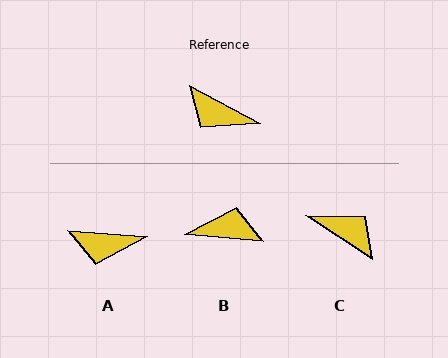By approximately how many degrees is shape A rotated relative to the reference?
Approximately 24 degrees counter-clockwise.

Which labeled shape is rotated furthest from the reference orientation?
C, about 175 degrees away.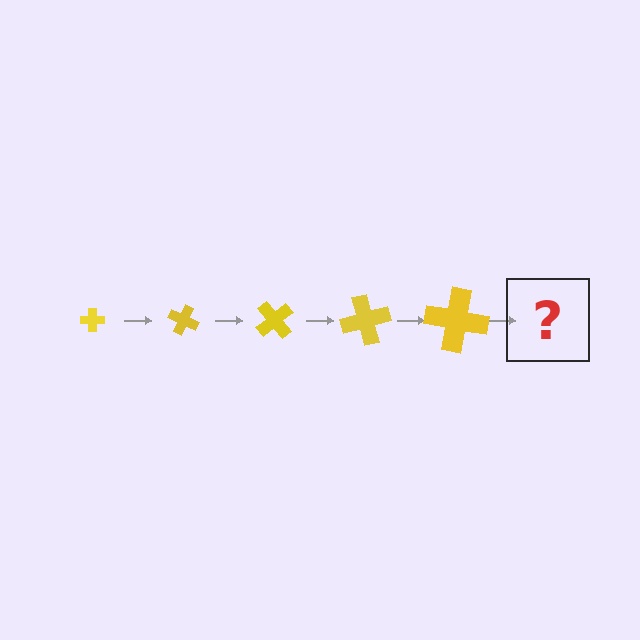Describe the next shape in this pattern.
It should be a cross, larger than the previous one and rotated 125 degrees from the start.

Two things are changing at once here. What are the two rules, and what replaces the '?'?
The two rules are that the cross grows larger each step and it rotates 25 degrees each step. The '?' should be a cross, larger than the previous one and rotated 125 degrees from the start.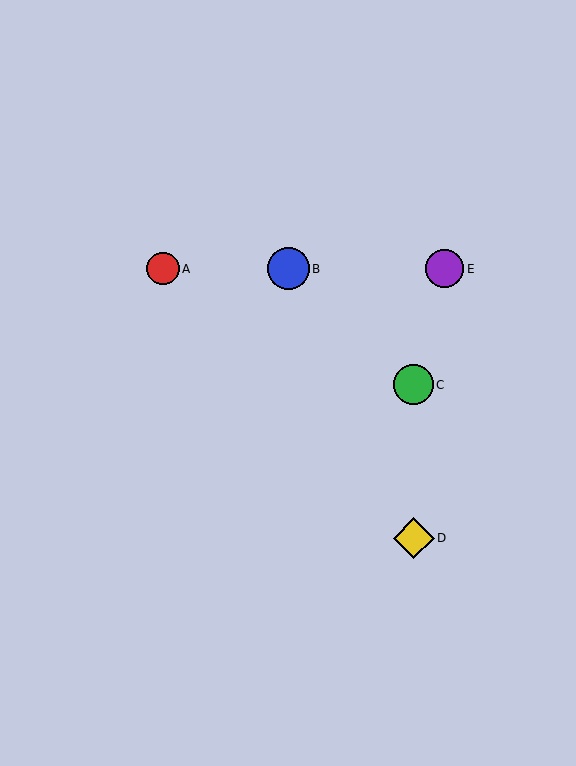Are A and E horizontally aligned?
Yes, both are at y≈269.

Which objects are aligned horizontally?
Objects A, B, E are aligned horizontally.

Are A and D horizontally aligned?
No, A is at y≈269 and D is at y≈538.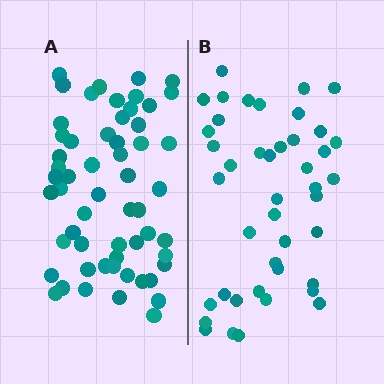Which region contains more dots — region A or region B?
Region A (the left region) has more dots.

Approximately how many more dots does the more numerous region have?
Region A has approximately 15 more dots than region B.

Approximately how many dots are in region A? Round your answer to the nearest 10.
About 60 dots. (The exact count is 57, which rounds to 60.)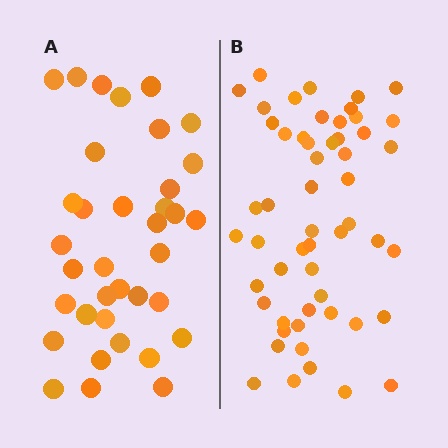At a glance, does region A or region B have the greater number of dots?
Region B (the right region) has more dots.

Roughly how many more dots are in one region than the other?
Region B has approximately 20 more dots than region A.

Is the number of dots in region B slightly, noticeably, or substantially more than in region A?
Region B has substantially more. The ratio is roughly 1.5 to 1.